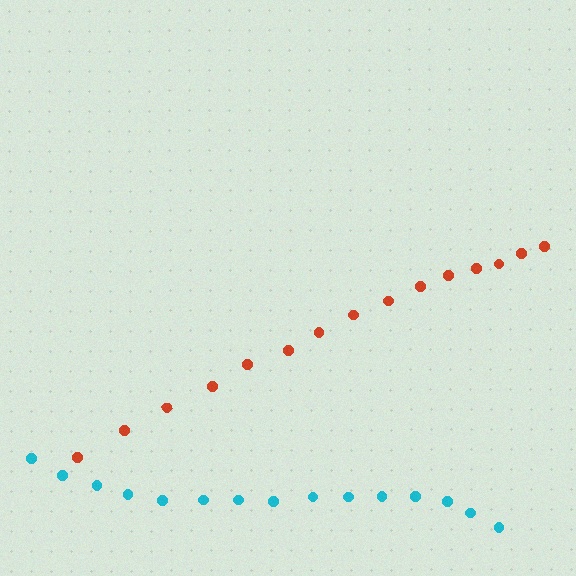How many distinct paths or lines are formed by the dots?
There are 2 distinct paths.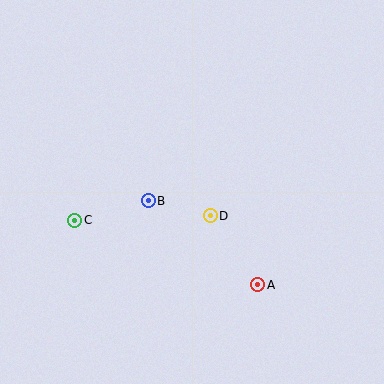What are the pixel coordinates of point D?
Point D is at (210, 216).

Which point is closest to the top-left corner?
Point C is closest to the top-left corner.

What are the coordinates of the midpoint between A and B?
The midpoint between A and B is at (203, 243).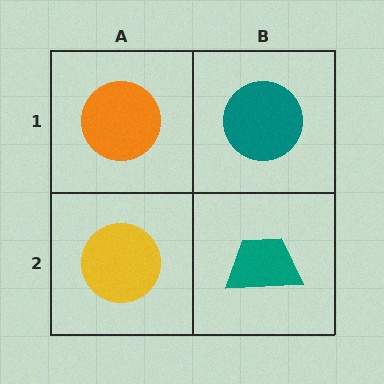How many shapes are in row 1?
2 shapes.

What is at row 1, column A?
An orange circle.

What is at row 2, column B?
A teal trapezoid.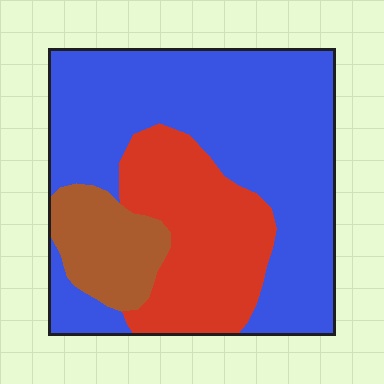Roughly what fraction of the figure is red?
Red takes up about one quarter (1/4) of the figure.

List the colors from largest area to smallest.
From largest to smallest: blue, red, brown.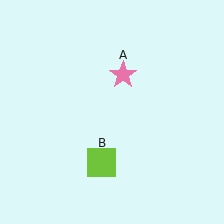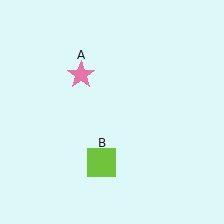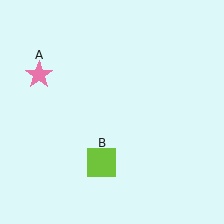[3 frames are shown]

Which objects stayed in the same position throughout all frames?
Lime square (object B) remained stationary.